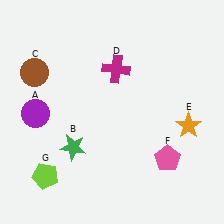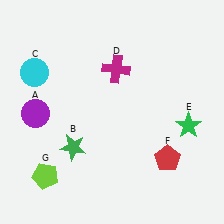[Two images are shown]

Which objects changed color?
C changed from brown to cyan. E changed from orange to green. F changed from pink to red.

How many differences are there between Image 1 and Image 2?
There are 3 differences between the two images.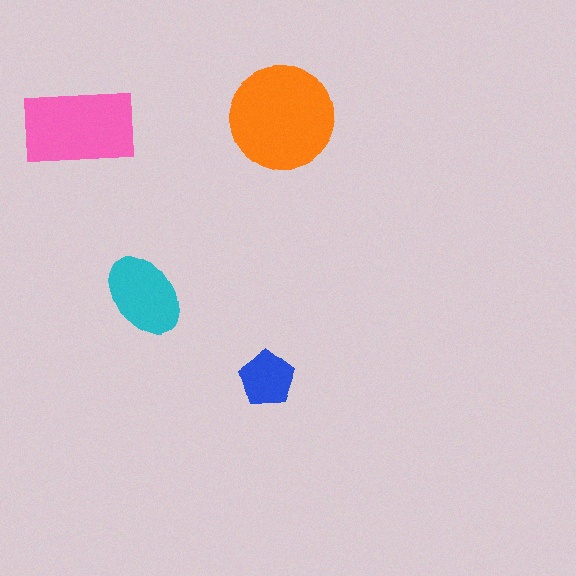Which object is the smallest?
The blue pentagon.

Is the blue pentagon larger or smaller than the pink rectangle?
Smaller.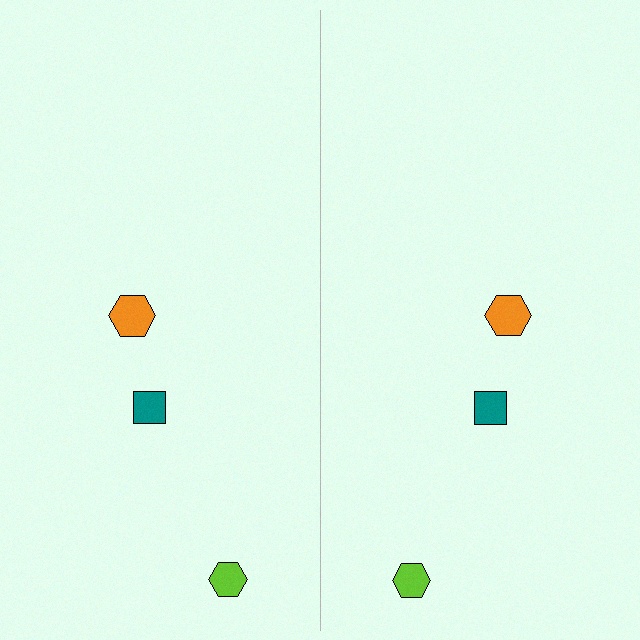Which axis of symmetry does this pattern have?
The pattern has a vertical axis of symmetry running through the center of the image.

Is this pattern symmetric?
Yes, this pattern has bilateral (reflection) symmetry.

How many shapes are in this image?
There are 6 shapes in this image.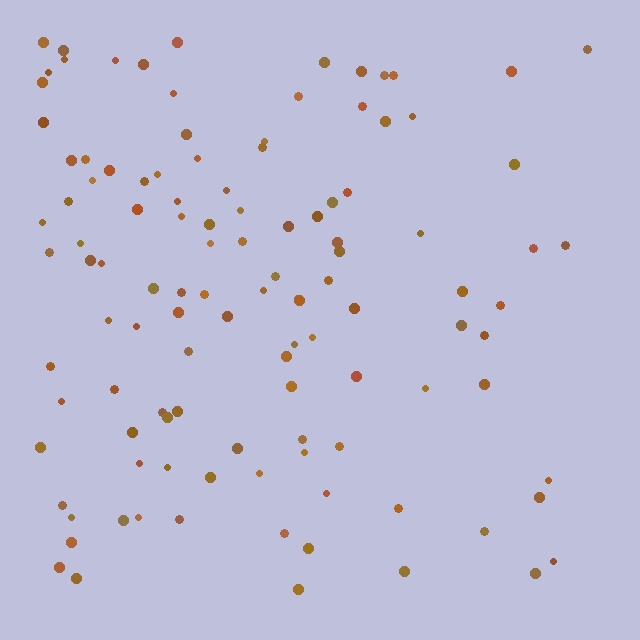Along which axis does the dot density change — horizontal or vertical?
Horizontal.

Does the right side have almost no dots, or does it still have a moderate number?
Still a moderate number, just noticeably fewer than the left.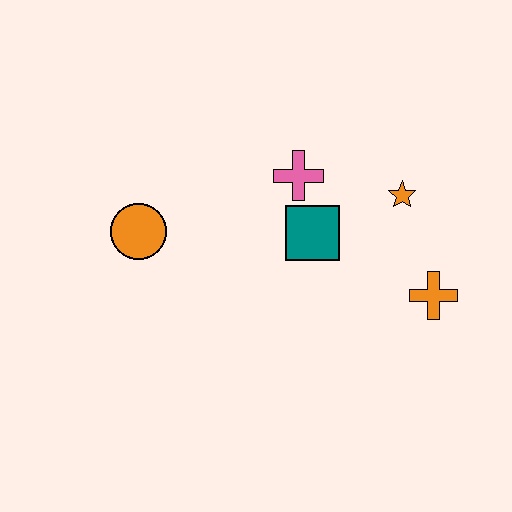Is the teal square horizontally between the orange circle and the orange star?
Yes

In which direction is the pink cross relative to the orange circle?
The pink cross is to the right of the orange circle.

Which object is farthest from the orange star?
The orange circle is farthest from the orange star.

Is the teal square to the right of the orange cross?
No